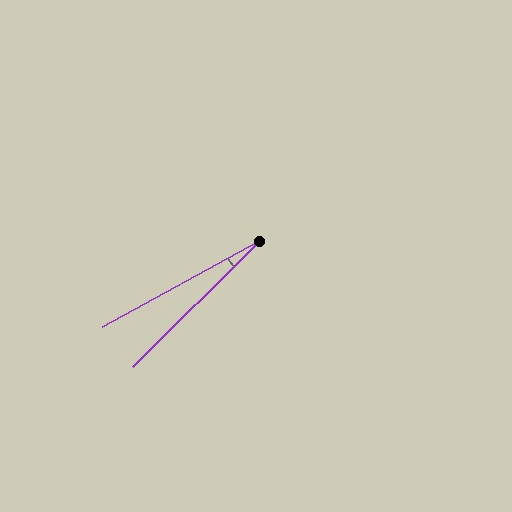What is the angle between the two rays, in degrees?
Approximately 16 degrees.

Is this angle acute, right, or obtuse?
It is acute.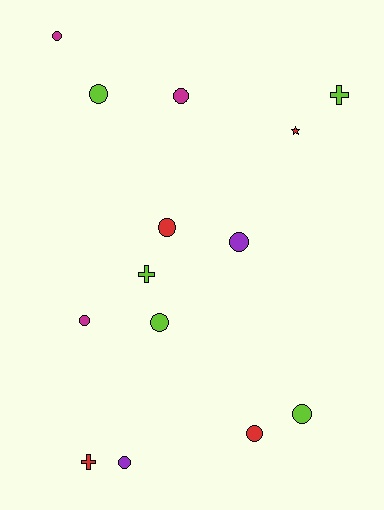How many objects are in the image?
There are 14 objects.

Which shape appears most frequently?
Circle, with 10 objects.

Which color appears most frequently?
Lime, with 5 objects.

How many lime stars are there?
There are no lime stars.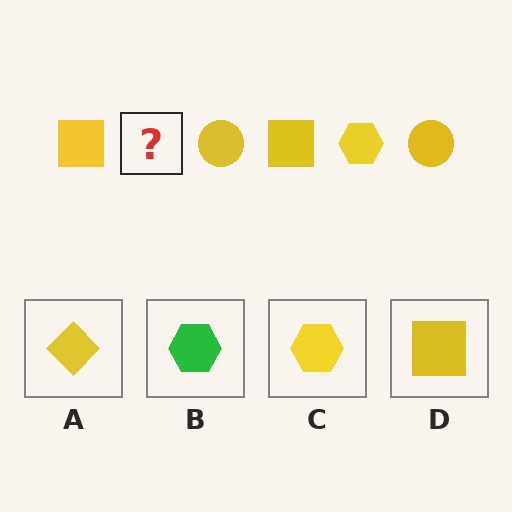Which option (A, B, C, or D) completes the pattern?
C.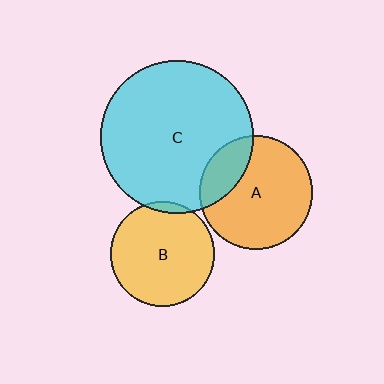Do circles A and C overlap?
Yes.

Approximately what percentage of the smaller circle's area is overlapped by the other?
Approximately 25%.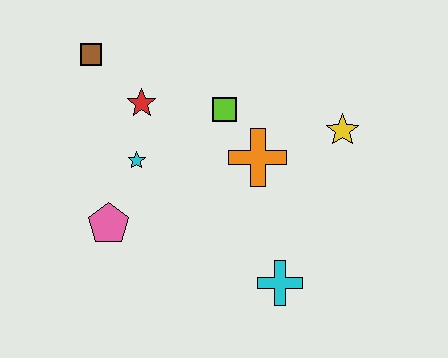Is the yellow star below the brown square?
Yes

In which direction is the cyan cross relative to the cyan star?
The cyan cross is to the right of the cyan star.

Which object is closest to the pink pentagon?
The cyan star is closest to the pink pentagon.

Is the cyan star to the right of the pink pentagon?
Yes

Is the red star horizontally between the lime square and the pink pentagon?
Yes